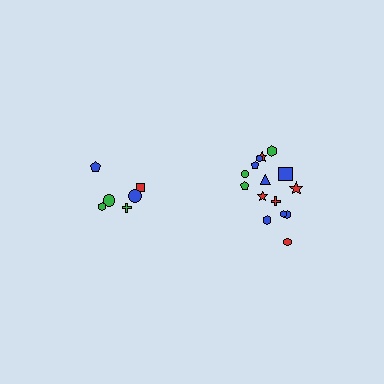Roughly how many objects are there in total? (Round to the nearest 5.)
Roughly 20 objects in total.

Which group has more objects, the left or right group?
The right group.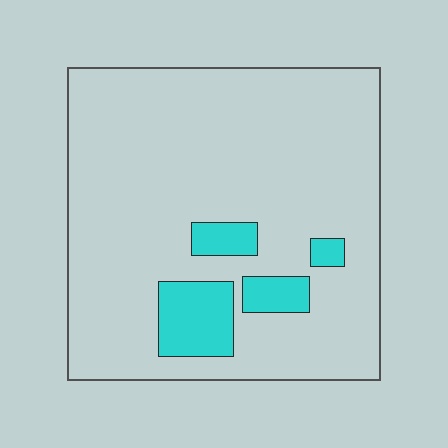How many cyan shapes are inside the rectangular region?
4.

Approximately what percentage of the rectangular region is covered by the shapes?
Approximately 10%.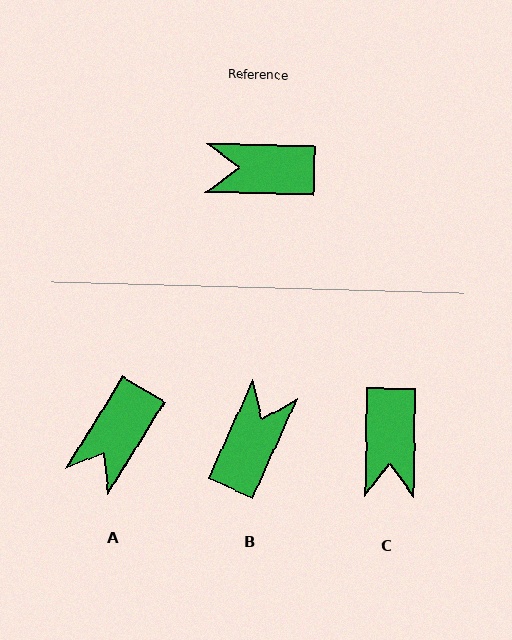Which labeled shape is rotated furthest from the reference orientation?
B, about 113 degrees away.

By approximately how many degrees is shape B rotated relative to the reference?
Approximately 113 degrees clockwise.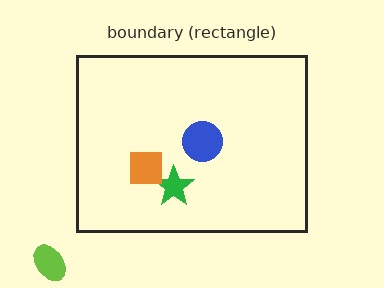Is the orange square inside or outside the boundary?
Inside.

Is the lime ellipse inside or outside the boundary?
Outside.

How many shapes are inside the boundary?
3 inside, 1 outside.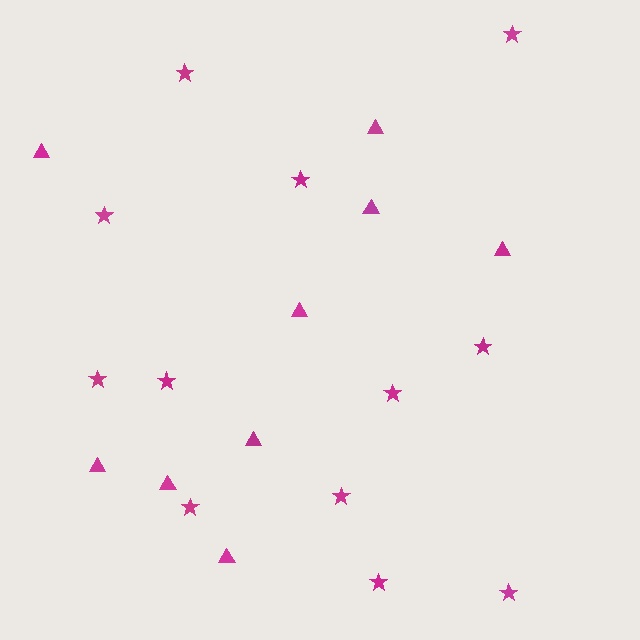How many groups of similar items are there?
There are 2 groups: one group of stars (12) and one group of triangles (9).